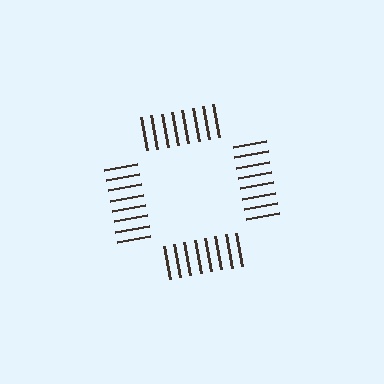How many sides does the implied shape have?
4 sides — the line-ends trace a square.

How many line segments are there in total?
32 — 8 along each of the 4 edges.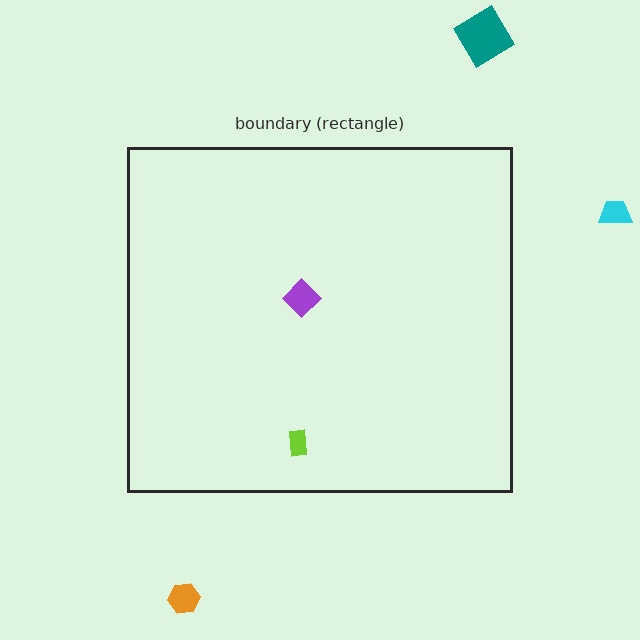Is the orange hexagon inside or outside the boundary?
Outside.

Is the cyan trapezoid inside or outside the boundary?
Outside.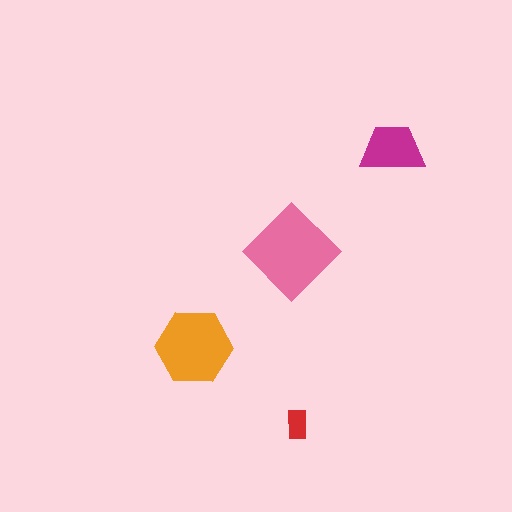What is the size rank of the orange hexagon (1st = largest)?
2nd.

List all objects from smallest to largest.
The red rectangle, the magenta trapezoid, the orange hexagon, the pink diamond.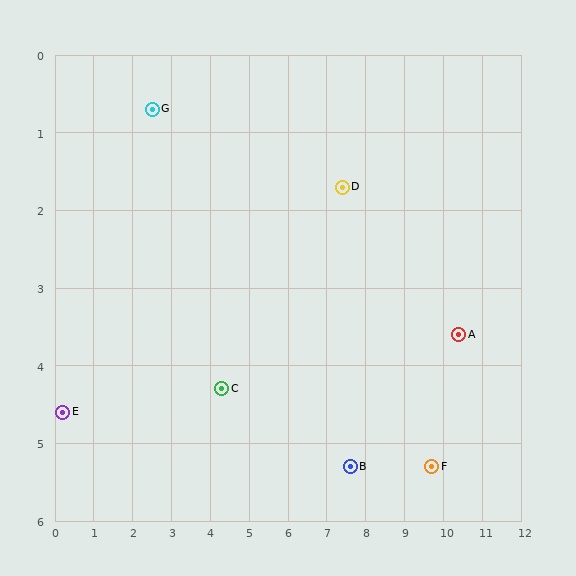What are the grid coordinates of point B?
Point B is at approximately (7.6, 5.3).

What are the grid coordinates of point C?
Point C is at approximately (4.3, 4.3).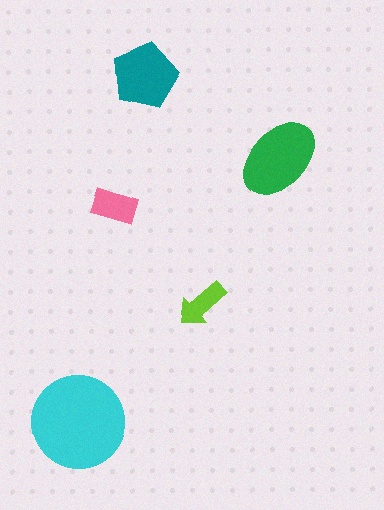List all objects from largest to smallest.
The cyan circle, the green ellipse, the teal pentagon, the pink rectangle, the lime arrow.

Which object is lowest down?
The cyan circle is bottommost.